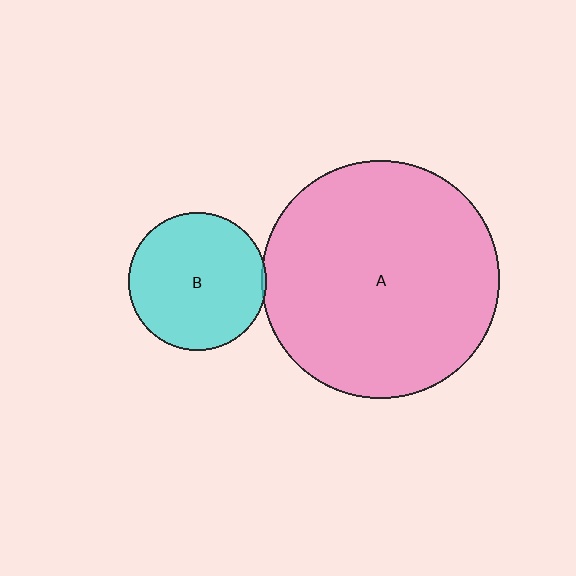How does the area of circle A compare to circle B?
Approximately 3.0 times.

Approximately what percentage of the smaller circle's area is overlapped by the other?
Approximately 5%.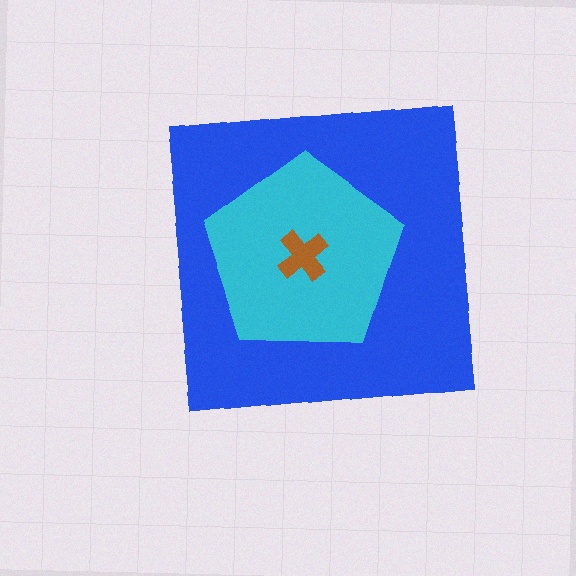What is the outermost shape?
The blue square.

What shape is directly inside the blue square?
The cyan pentagon.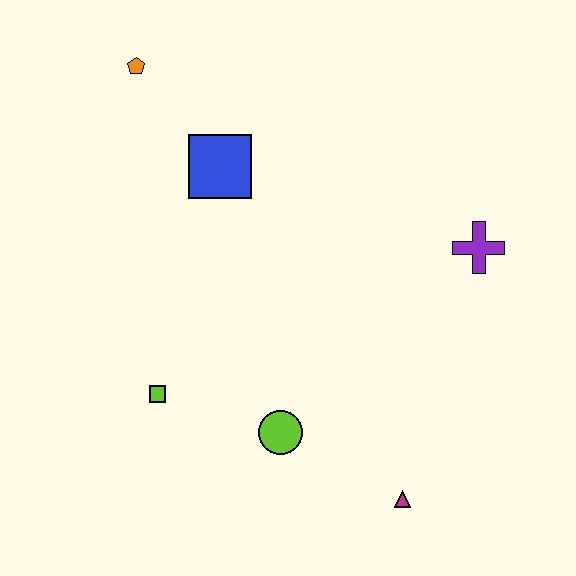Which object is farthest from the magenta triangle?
The orange pentagon is farthest from the magenta triangle.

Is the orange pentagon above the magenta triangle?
Yes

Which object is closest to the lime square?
The lime circle is closest to the lime square.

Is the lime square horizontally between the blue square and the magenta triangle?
No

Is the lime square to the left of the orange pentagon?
No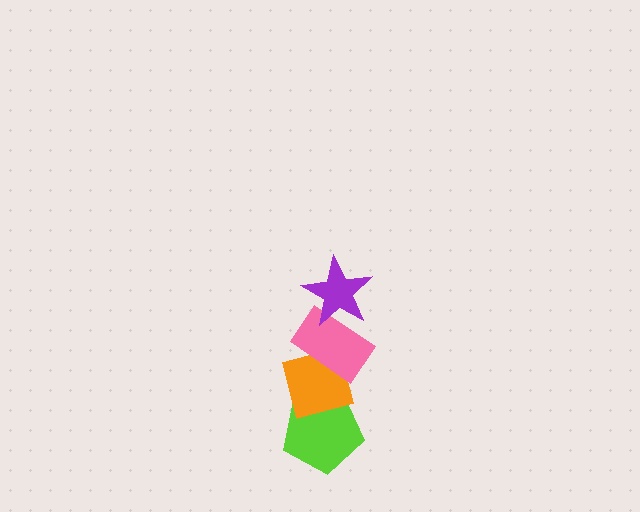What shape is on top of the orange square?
The pink rectangle is on top of the orange square.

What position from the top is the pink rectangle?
The pink rectangle is 2nd from the top.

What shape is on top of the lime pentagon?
The orange square is on top of the lime pentagon.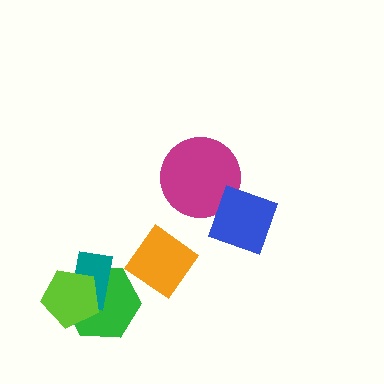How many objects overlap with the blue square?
1 object overlaps with the blue square.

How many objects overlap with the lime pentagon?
2 objects overlap with the lime pentagon.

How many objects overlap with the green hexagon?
2 objects overlap with the green hexagon.